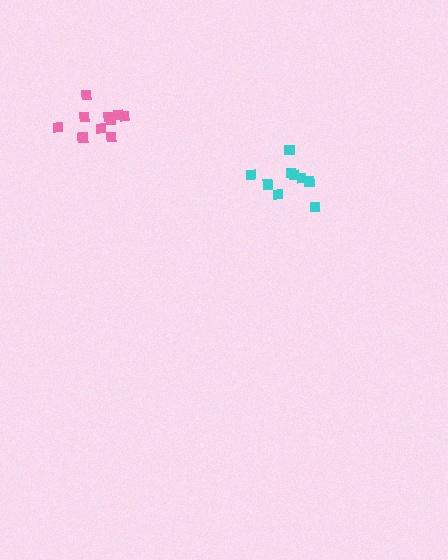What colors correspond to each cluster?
The clusters are colored: cyan, pink.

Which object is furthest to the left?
The pink cluster is leftmost.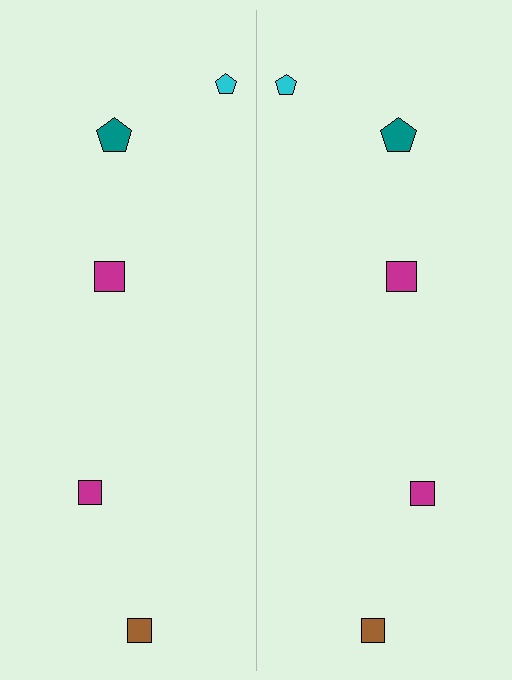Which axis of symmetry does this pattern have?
The pattern has a vertical axis of symmetry running through the center of the image.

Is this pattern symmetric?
Yes, this pattern has bilateral (reflection) symmetry.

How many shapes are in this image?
There are 10 shapes in this image.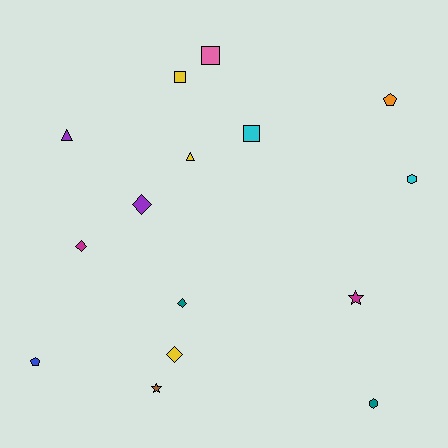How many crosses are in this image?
There are no crosses.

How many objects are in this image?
There are 15 objects.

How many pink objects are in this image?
There is 1 pink object.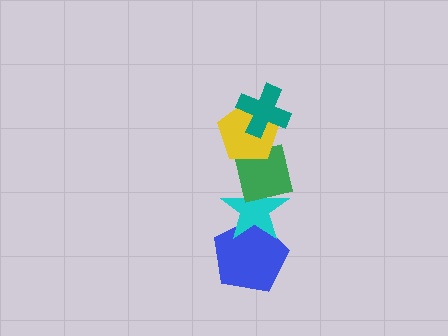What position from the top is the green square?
The green square is 3rd from the top.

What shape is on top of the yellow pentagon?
The teal cross is on top of the yellow pentagon.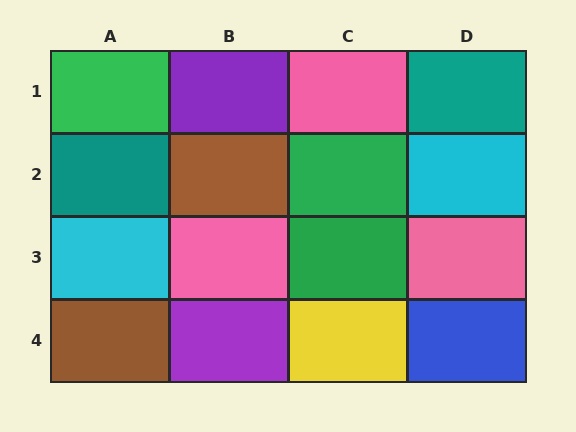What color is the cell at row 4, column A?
Brown.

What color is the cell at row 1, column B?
Purple.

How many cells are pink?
3 cells are pink.